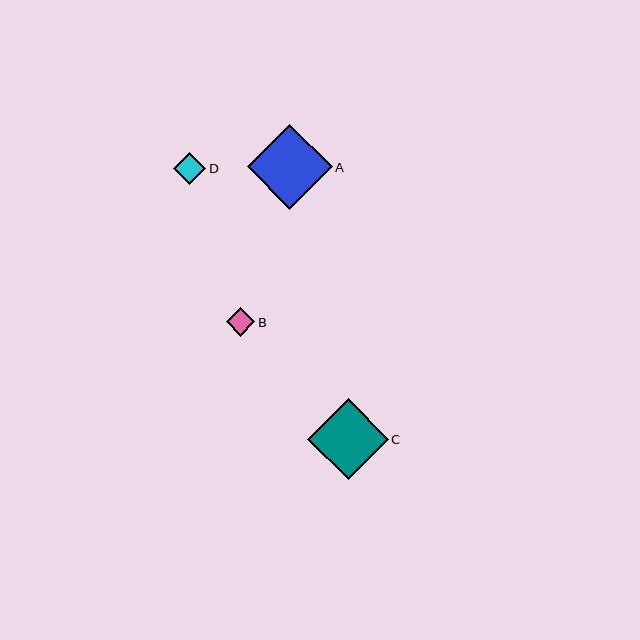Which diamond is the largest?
Diamond A is the largest with a size of approximately 85 pixels.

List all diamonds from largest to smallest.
From largest to smallest: A, C, D, B.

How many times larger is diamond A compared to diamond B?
Diamond A is approximately 3.0 times the size of diamond B.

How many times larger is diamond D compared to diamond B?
Diamond D is approximately 1.1 times the size of diamond B.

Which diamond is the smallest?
Diamond B is the smallest with a size of approximately 29 pixels.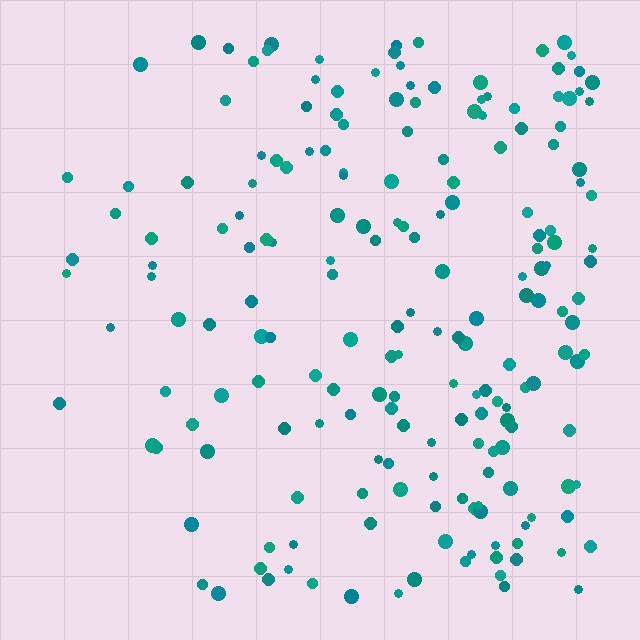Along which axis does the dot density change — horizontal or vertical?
Horizontal.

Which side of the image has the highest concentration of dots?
The right.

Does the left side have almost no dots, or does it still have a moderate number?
Still a moderate number, just noticeably fewer than the right.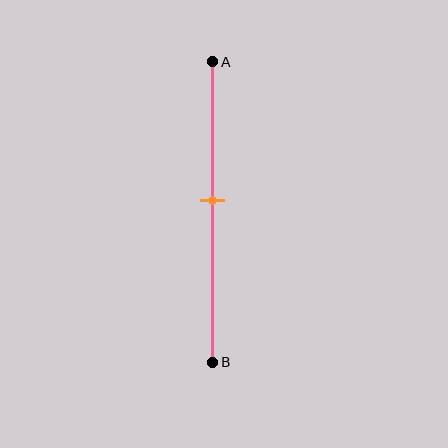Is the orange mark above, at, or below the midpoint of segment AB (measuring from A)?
The orange mark is above the midpoint of segment AB.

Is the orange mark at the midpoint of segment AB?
No, the mark is at about 45% from A, not at the 50% midpoint.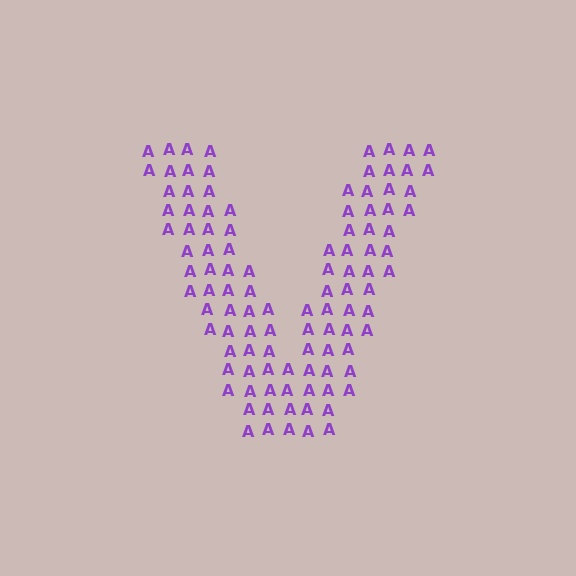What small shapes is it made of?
It is made of small letter A's.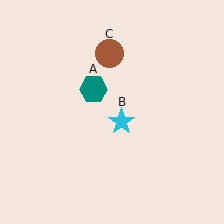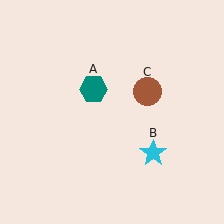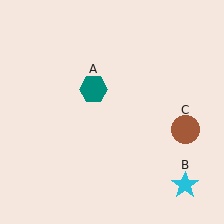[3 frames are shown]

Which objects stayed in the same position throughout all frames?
Teal hexagon (object A) remained stationary.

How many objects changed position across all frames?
2 objects changed position: cyan star (object B), brown circle (object C).